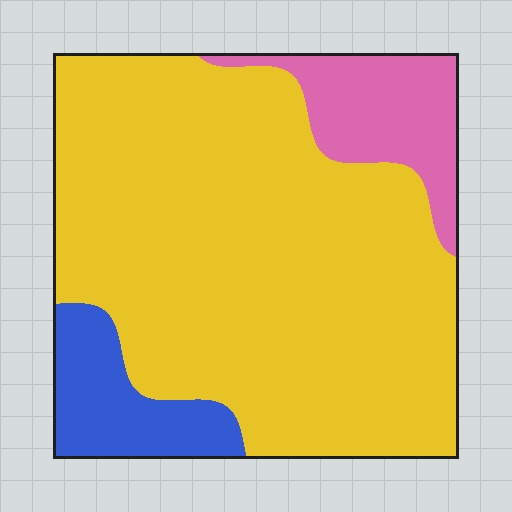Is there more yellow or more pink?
Yellow.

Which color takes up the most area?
Yellow, at roughly 75%.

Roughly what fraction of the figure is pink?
Pink covers 13% of the figure.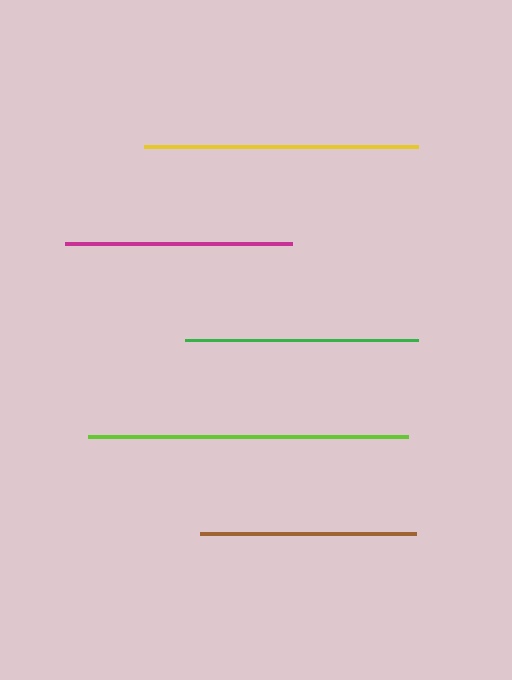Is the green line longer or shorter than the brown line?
The green line is longer than the brown line.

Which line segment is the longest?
The lime line is the longest at approximately 320 pixels.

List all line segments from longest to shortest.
From longest to shortest: lime, yellow, green, magenta, brown.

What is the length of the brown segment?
The brown segment is approximately 216 pixels long.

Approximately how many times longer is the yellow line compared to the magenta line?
The yellow line is approximately 1.2 times the length of the magenta line.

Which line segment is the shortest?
The brown line is the shortest at approximately 216 pixels.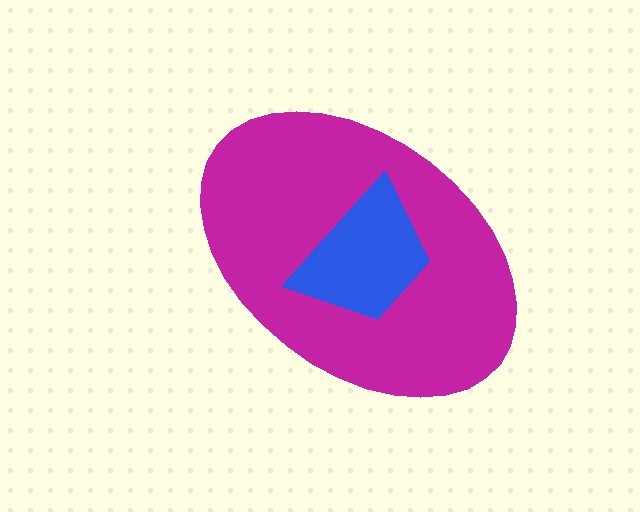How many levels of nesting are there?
2.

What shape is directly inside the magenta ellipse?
The blue trapezoid.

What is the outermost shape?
The magenta ellipse.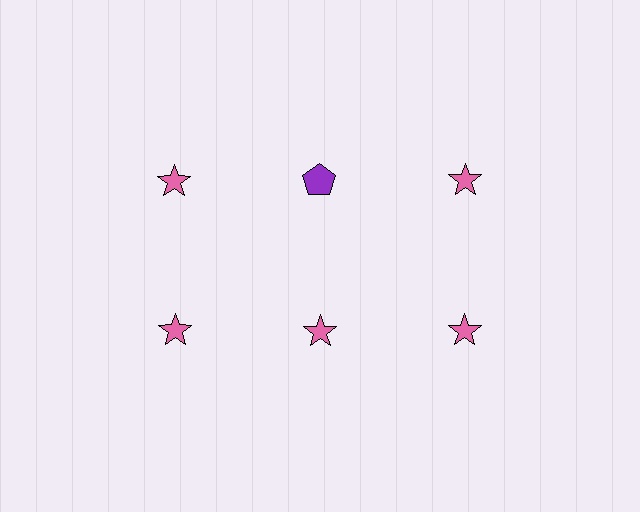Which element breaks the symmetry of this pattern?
The purple pentagon in the top row, second from left column breaks the symmetry. All other shapes are pink stars.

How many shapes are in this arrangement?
There are 6 shapes arranged in a grid pattern.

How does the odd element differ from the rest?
It differs in both color (purple instead of pink) and shape (pentagon instead of star).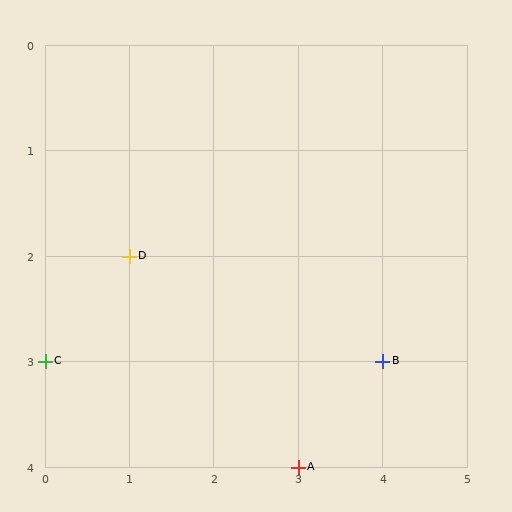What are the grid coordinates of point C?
Point C is at grid coordinates (0, 3).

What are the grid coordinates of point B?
Point B is at grid coordinates (4, 3).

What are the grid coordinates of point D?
Point D is at grid coordinates (1, 2).